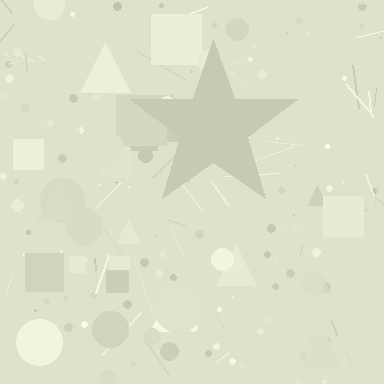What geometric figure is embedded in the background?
A star is embedded in the background.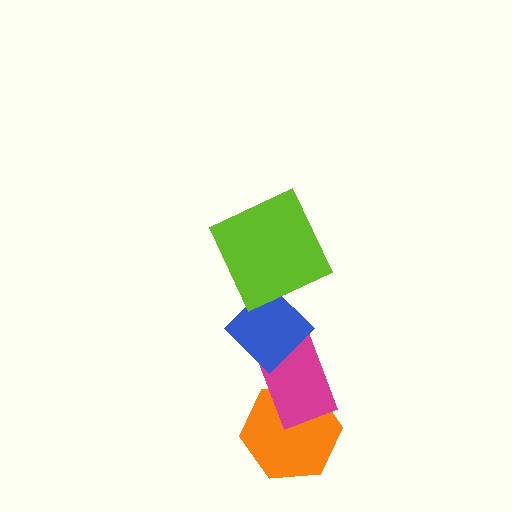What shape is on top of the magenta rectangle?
The blue diamond is on top of the magenta rectangle.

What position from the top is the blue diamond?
The blue diamond is 2nd from the top.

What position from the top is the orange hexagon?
The orange hexagon is 4th from the top.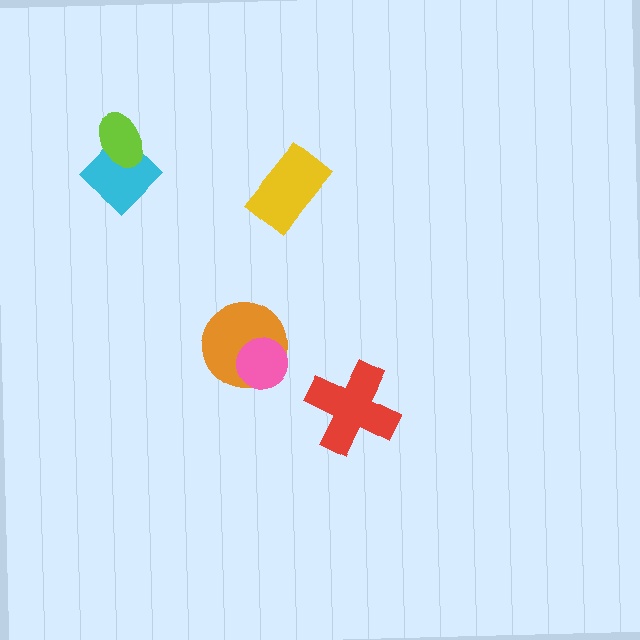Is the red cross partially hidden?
No, no other shape covers it.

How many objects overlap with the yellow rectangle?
0 objects overlap with the yellow rectangle.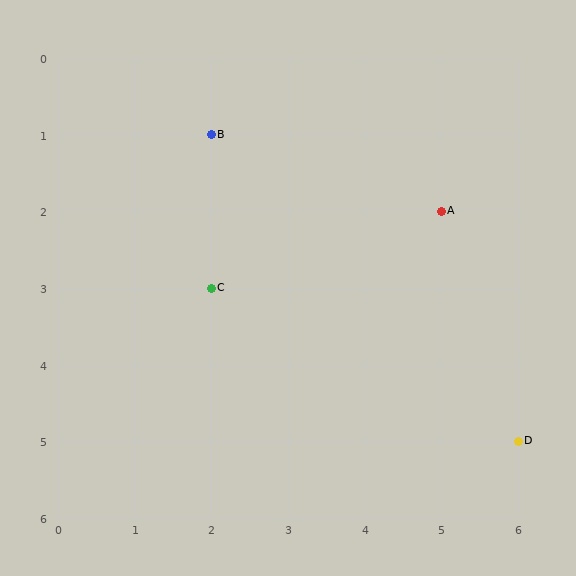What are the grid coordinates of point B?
Point B is at grid coordinates (2, 1).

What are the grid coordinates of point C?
Point C is at grid coordinates (2, 3).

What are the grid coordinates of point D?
Point D is at grid coordinates (6, 5).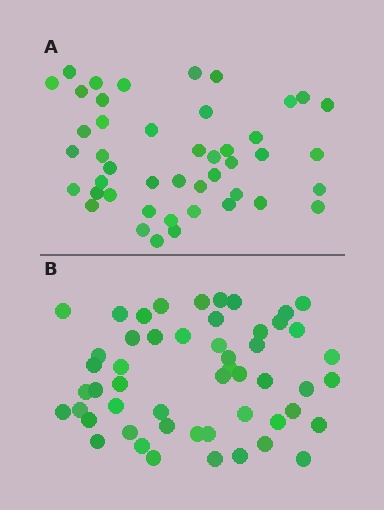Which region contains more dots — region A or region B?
Region B (the bottom region) has more dots.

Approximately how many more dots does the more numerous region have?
Region B has roughly 8 or so more dots than region A.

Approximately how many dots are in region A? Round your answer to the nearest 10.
About 40 dots. (The exact count is 45, which rounds to 40.)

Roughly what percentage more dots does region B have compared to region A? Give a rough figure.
About 15% more.